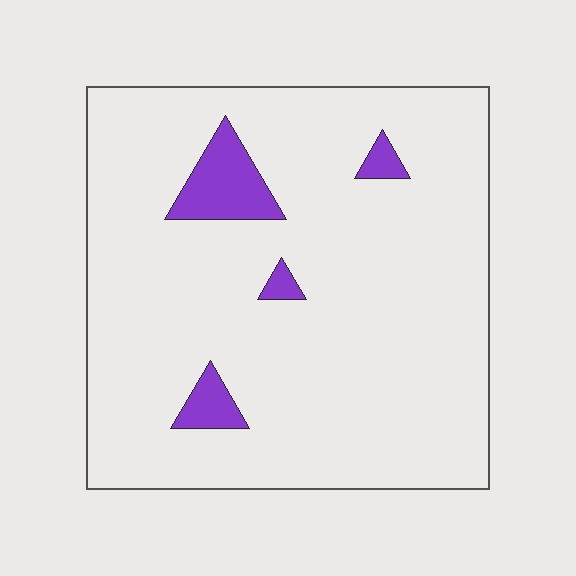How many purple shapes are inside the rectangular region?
4.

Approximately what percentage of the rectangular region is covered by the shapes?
Approximately 5%.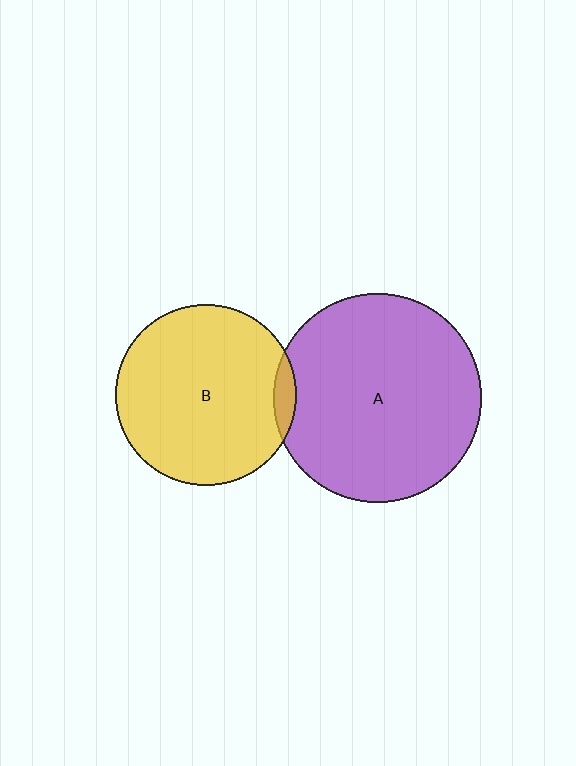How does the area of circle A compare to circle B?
Approximately 1.3 times.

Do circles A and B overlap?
Yes.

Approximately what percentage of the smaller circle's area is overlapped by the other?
Approximately 5%.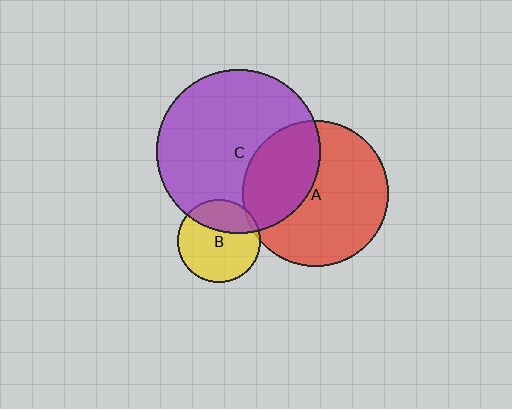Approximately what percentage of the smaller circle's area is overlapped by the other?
Approximately 30%.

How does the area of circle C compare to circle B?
Approximately 3.9 times.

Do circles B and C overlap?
Yes.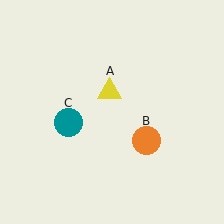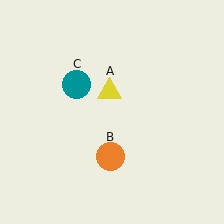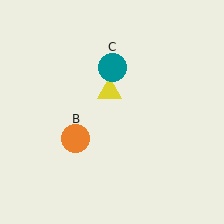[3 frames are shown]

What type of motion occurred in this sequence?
The orange circle (object B), teal circle (object C) rotated clockwise around the center of the scene.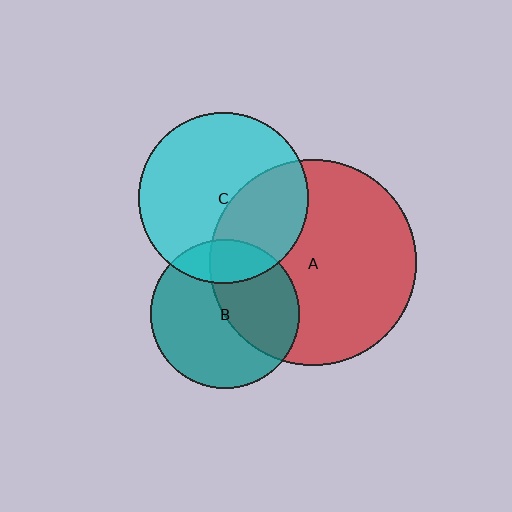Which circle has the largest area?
Circle A (red).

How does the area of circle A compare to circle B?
Approximately 1.9 times.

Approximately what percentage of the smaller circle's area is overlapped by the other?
Approximately 20%.